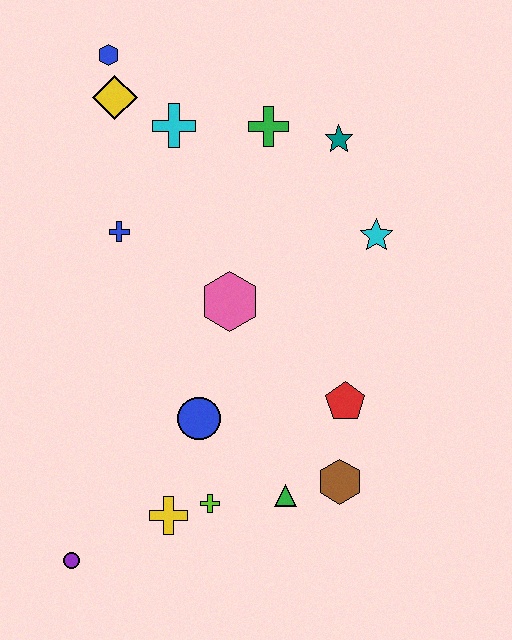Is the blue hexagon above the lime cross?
Yes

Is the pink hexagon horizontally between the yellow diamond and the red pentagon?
Yes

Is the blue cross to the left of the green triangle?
Yes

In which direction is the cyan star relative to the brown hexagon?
The cyan star is above the brown hexagon.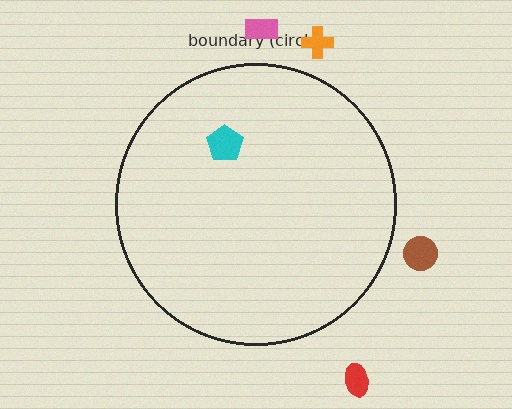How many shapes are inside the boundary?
1 inside, 4 outside.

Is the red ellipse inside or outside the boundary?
Outside.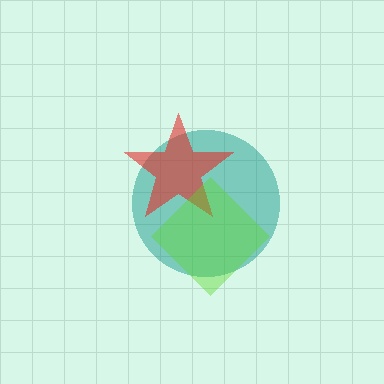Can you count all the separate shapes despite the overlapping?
Yes, there are 3 separate shapes.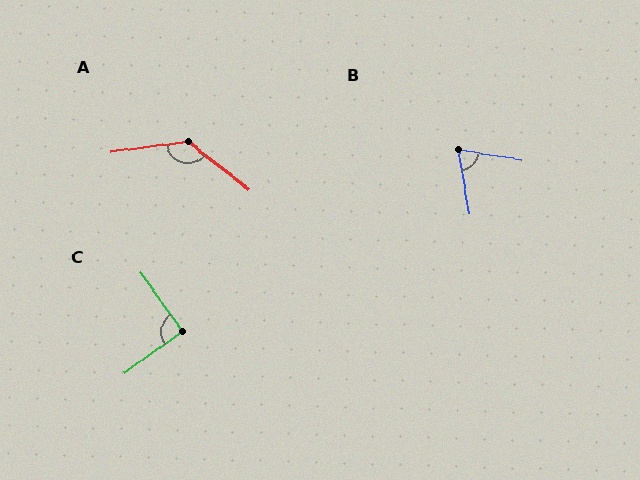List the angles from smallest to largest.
B (71°), C (90°), A (133°).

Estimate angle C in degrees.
Approximately 90 degrees.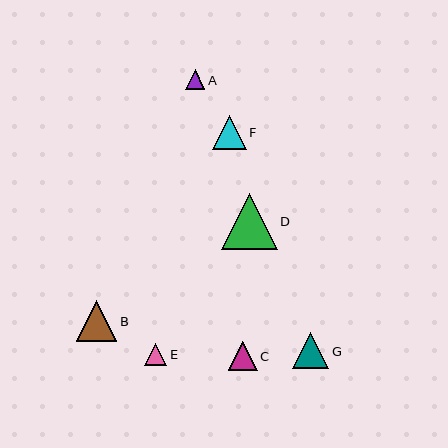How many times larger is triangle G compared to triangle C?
Triangle G is approximately 1.3 times the size of triangle C.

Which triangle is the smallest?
Triangle A is the smallest with a size of approximately 20 pixels.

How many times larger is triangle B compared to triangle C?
Triangle B is approximately 1.4 times the size of triangle C.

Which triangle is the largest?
Triangle D is the largest with a size of approximately 56 pixels.